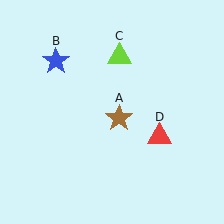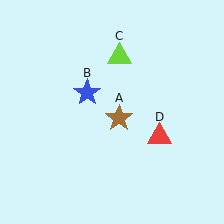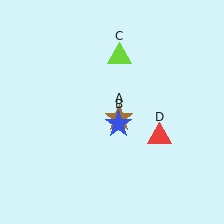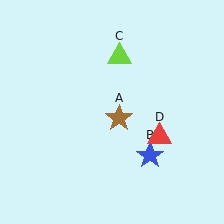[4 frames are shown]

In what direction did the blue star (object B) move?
The blue star (object B) moved down and to the right.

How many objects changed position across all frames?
1 object changed position: blue star (object B).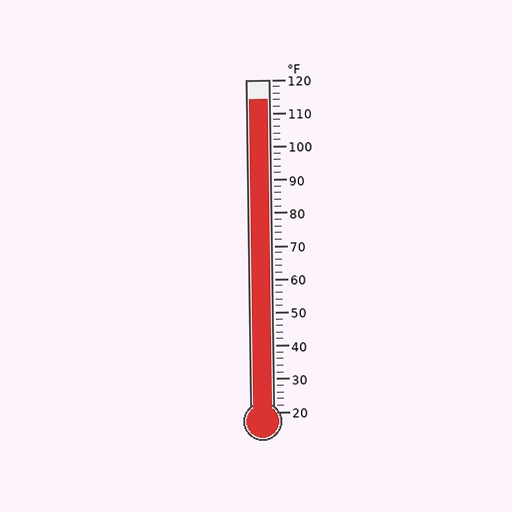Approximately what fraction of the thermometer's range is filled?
The thermometer is filled to approximately 95% of its range.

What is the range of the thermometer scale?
The thermometer scale ranges from 20°F to 120°F.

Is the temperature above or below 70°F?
The temperature is above 70°F.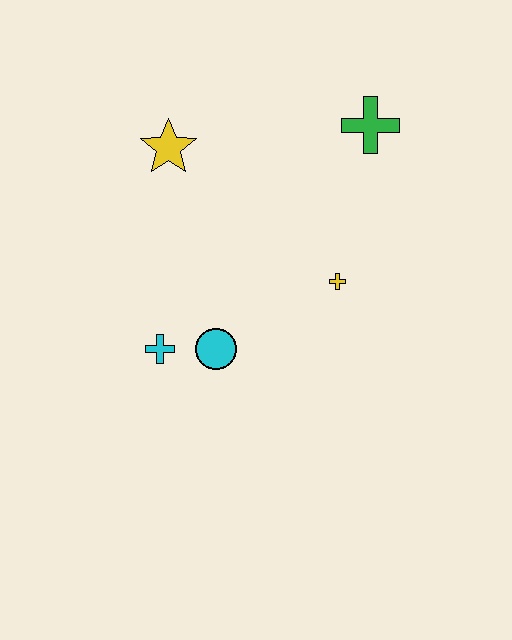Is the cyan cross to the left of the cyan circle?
Yes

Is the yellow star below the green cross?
Yes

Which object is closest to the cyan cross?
The cyan circle is closest to the cyan cross.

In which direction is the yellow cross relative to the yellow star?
The yellow cross is to the right of the yellow star.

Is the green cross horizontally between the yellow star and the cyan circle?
No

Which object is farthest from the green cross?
The cyan cross is farthest from the green cross.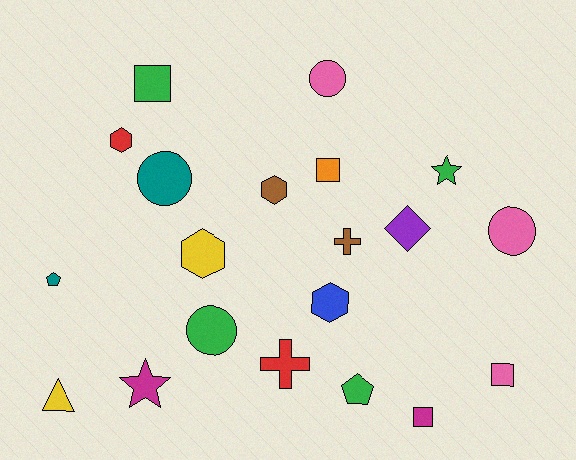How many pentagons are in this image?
There are 2 pentagons.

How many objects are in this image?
There are 20 objects.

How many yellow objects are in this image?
There are 2 yellow objects.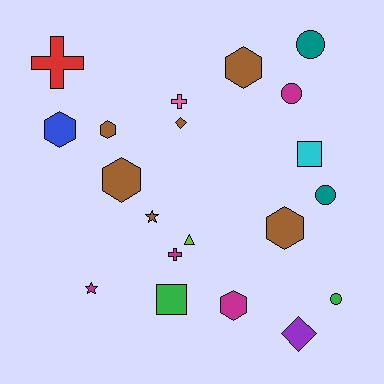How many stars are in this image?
There are 2 stars.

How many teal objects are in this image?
There are 2 teal objects.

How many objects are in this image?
There are 20 objects.